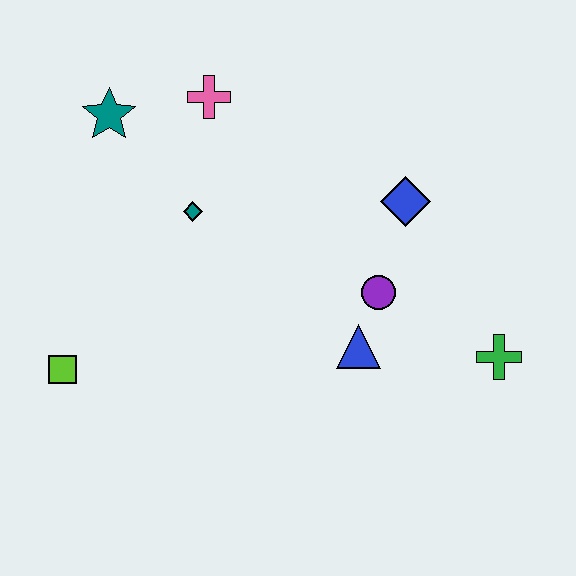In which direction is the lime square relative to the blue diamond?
The lime square is to the left of the blue diamond.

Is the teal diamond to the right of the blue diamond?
No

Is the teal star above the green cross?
Yes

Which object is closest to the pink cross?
The teal star is closest to the pink cross.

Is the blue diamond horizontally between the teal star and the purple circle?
No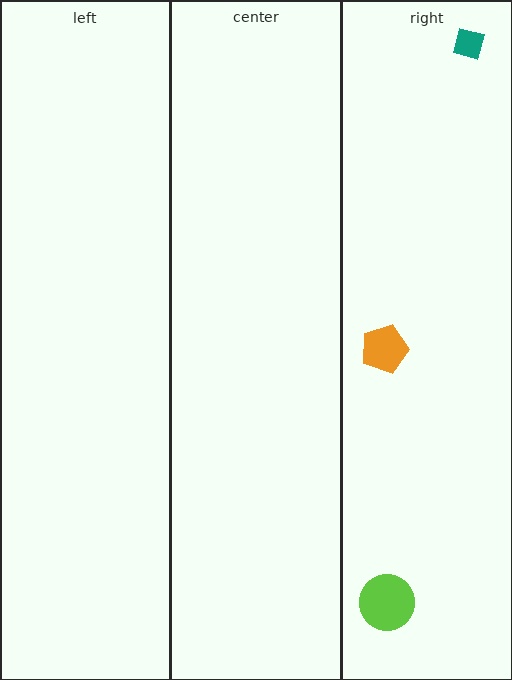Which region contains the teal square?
The right region.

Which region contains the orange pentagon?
The right region.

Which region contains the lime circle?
The right region.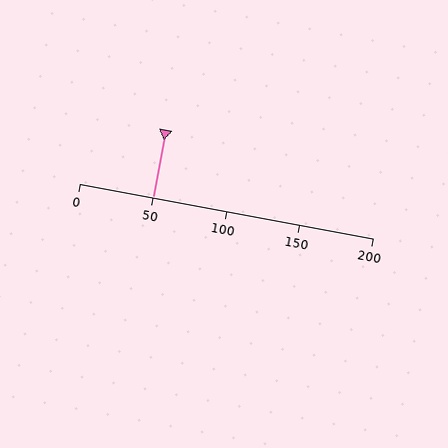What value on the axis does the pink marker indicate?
The marker indicates approximately 50.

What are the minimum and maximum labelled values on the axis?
The axis runs from 0 to 200.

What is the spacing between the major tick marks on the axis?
The major ticks are spaced 50 apart.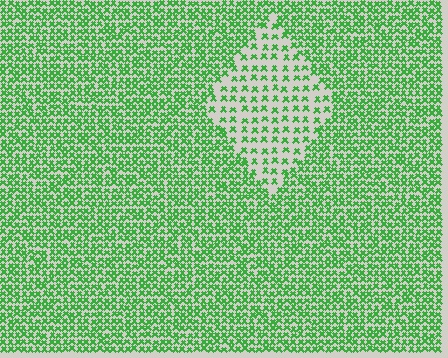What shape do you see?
I see a diamond.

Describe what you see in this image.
The image contains small green elements arranged at two different densities. A diamond-shaped region is visible where the elements are less densely packed than the surrounding area.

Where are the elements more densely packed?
The elements are more densely packed outside the diamond boundary.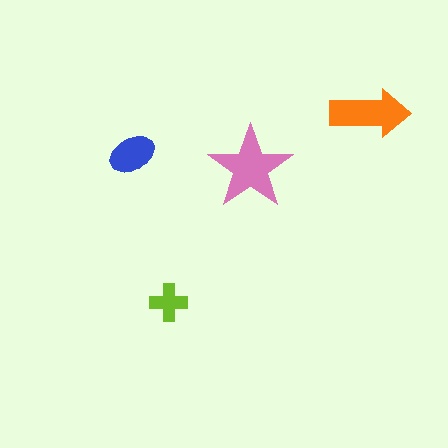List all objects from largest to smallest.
The pink star, the orange arrow, the blue ellipse, the lime cross.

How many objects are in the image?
There are 4 objects in the image.